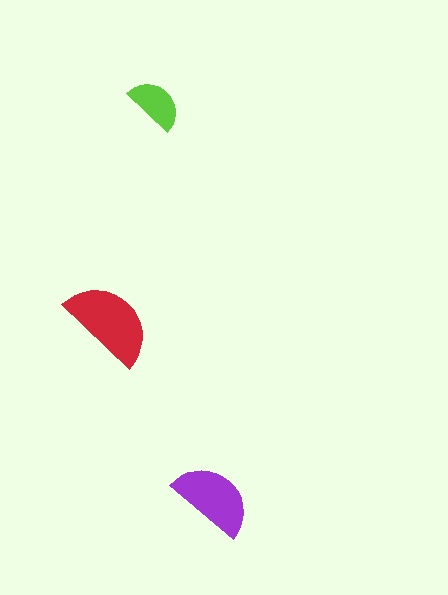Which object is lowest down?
The purple semicircle is bottommost.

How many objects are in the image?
There are 3 objects in the image.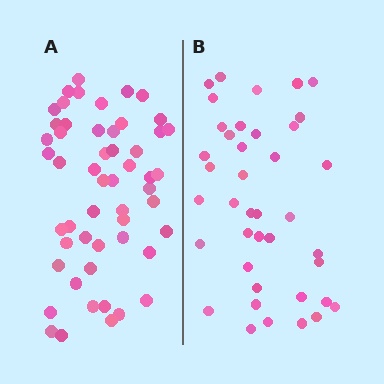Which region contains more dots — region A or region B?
Region A (the left region) has more dots.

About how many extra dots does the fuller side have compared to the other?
Region A has approximately 15 more dots than region B.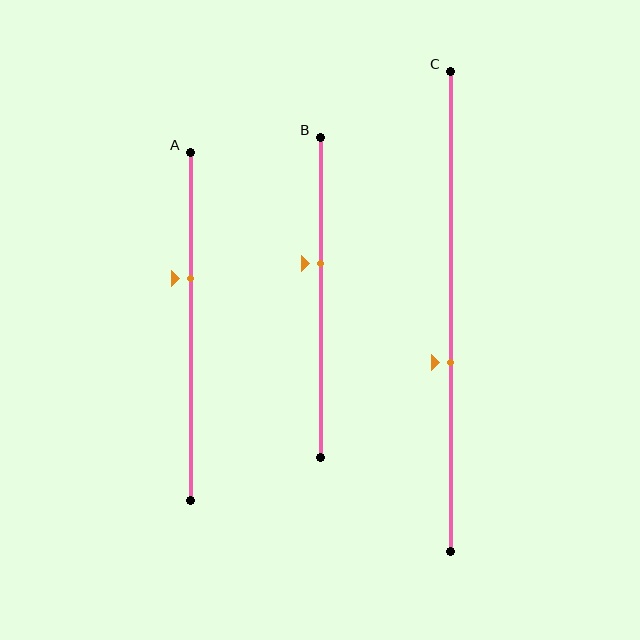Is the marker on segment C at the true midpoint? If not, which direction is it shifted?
No, the marker on segment C is shifted downward by about 11% of the segment length.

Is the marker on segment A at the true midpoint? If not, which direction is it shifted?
No, the marker on segment A is shifted upward by about 14% of the segment length.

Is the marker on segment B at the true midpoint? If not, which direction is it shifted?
No, the marker on segment B is shifted upward by about 11% of the segment length.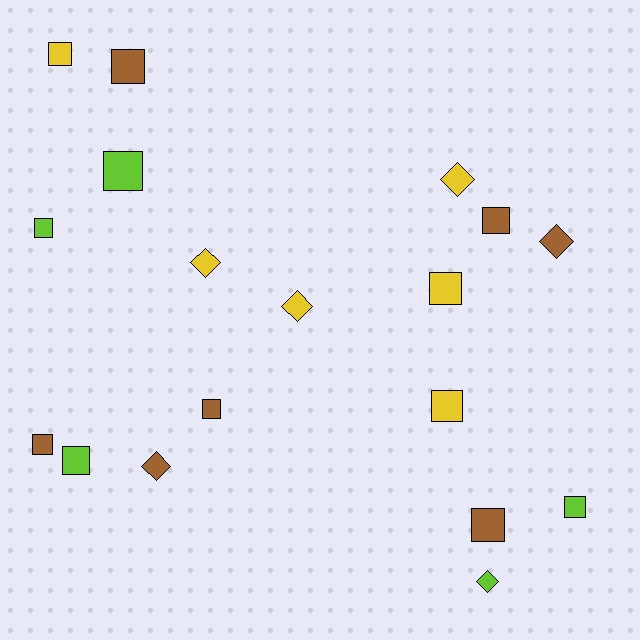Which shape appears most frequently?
Square, with 12 objects.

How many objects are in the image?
There are 18 objects.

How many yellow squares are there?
There are 3 yellow squares.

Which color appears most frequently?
Brown, with 7 objects.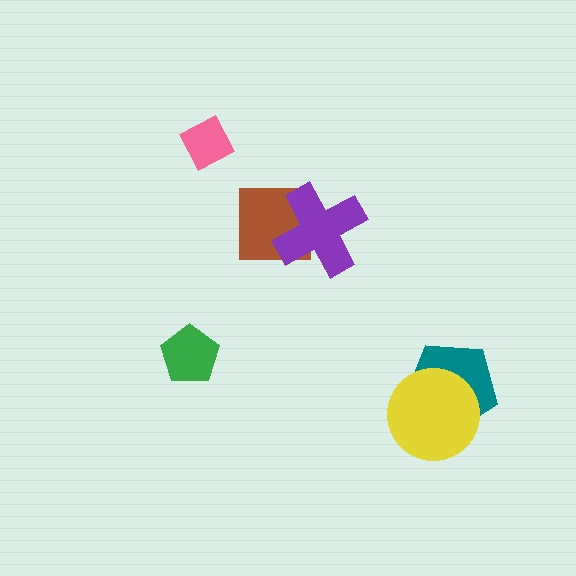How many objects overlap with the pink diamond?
0 objects overlap with the pink diamond.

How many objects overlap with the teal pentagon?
1 object overlaps with the teal pentagon.